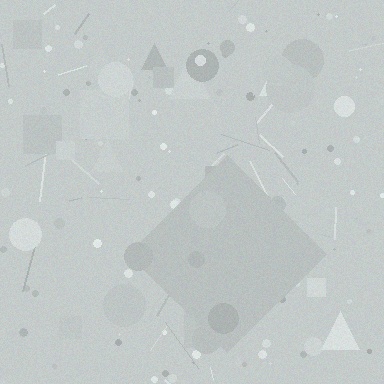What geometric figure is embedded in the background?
A diamond is embedded in the background.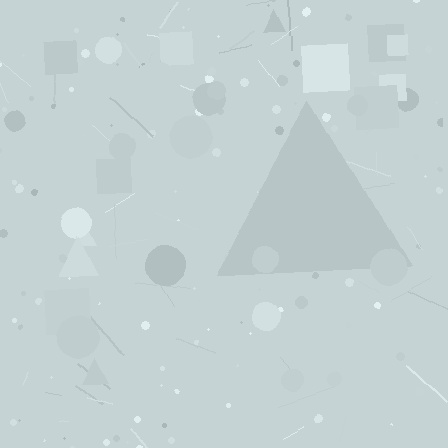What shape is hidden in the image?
A triangle is hidden in the image.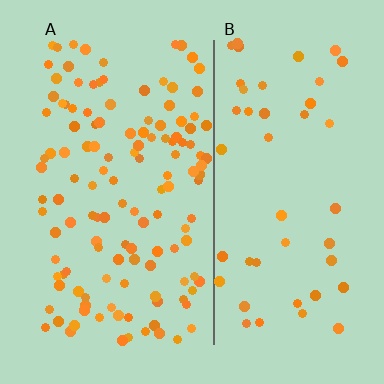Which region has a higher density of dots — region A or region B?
A (the left).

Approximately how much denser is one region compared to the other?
Approximately 2.7× — region A over region B.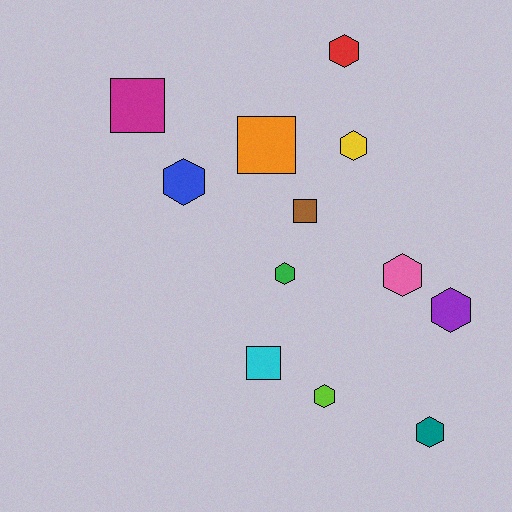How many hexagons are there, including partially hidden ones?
There are 8 hexagons.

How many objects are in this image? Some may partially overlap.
There are 12 objects.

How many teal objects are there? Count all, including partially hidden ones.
There is 1 teal object.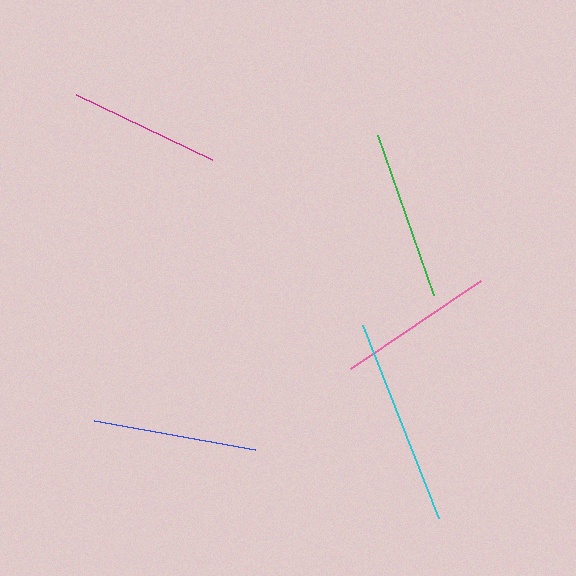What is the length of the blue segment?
The blue segment is approximately 164 pixels long.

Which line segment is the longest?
The cyan line is the longest at approximately 208 pixels.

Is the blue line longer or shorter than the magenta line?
The blue line is longer than the magenta line.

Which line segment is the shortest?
The magenta line is the shortest at approximately 150 pixels.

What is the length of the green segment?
The green segment is approximately 169 pixels long.